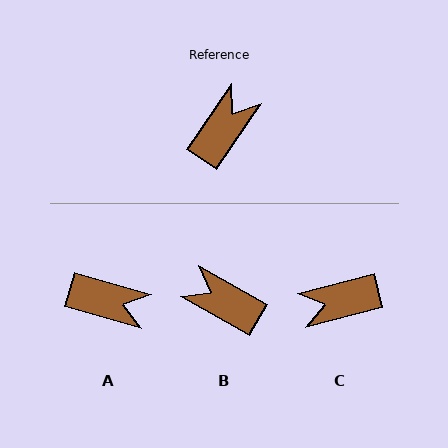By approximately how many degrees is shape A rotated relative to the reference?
Approximately 72 degrees clockwise.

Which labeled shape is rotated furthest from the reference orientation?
C, about 139 degrees away.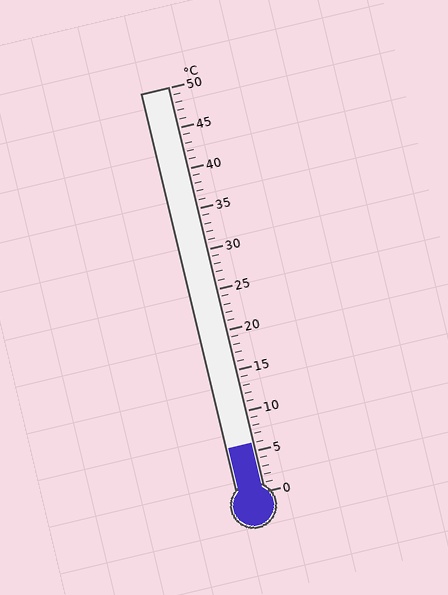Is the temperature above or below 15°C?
The temperature is below 15°C.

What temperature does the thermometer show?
The thermometer shows approximately 6°C.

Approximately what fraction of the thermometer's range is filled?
The thermometer is filled to approximately 10% of its range.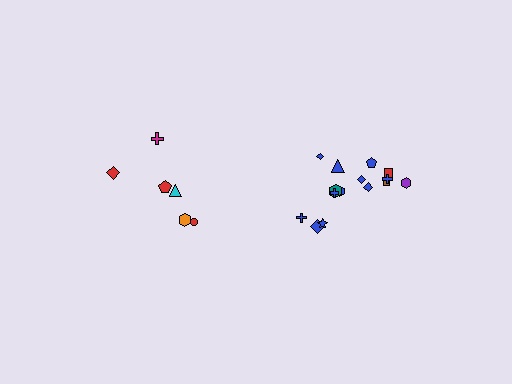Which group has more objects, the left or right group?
The right group.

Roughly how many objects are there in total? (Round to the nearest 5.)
Roughly 20 objects in total.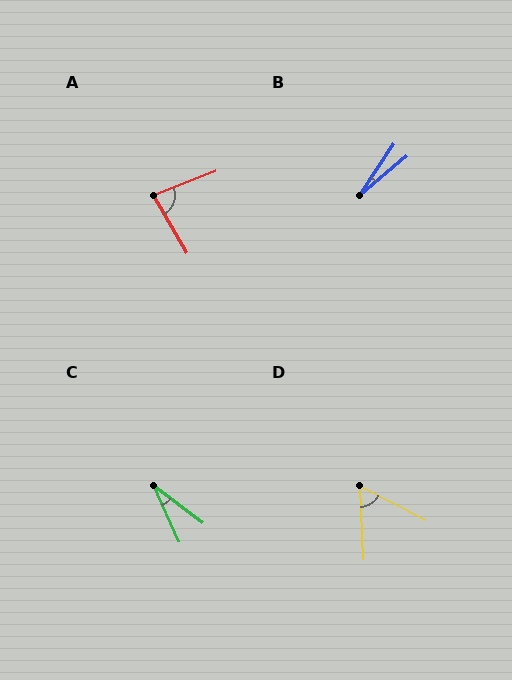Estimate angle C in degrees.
Approximately 28 degrees.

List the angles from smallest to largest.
B (16°), C (28°), D (60°), A (81°).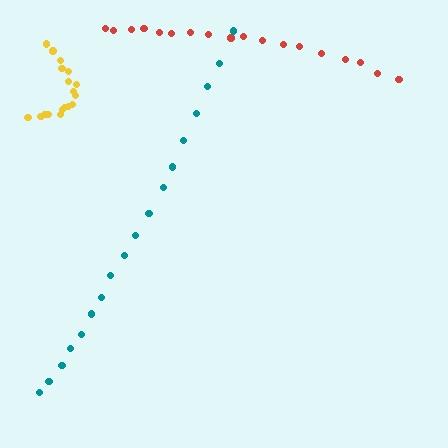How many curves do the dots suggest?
There are 3 distinct paths.